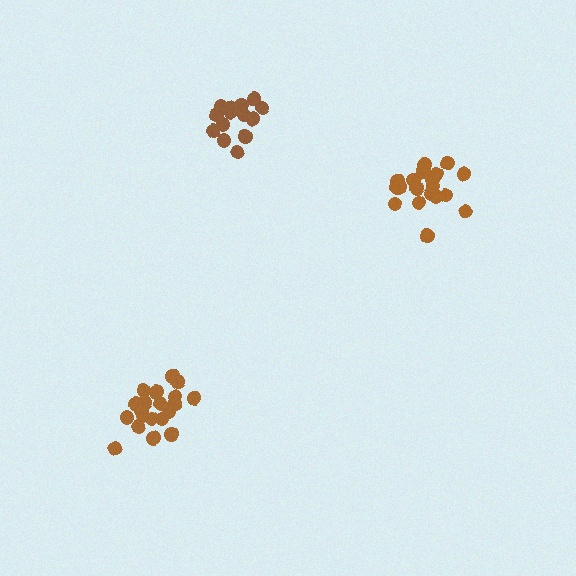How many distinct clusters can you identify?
There are 3 distinct clusters.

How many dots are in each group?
Group 1: 19 dots, Group 2: 20 dots, Group 3: 14 dots (53 total).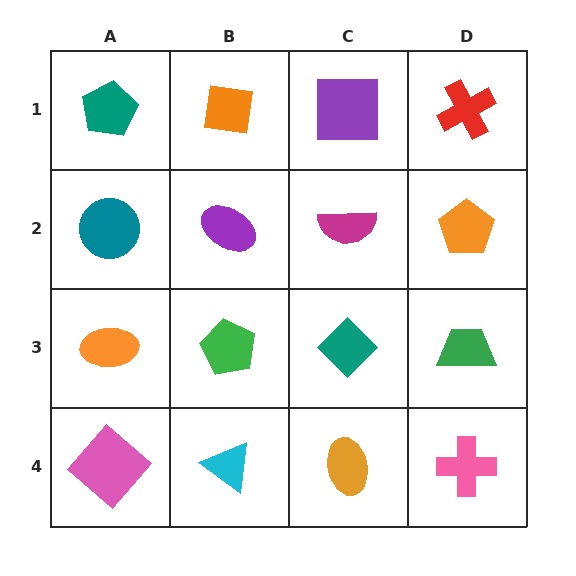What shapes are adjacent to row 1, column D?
An orange pentagon (row 2, column D), a purple square (row 1, column C).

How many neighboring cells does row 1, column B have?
3.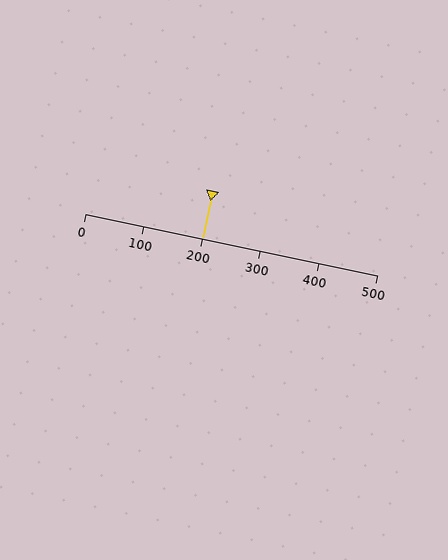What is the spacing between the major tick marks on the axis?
The major ticks are spaced 100 apart.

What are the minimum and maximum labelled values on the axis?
The axis runs from 0 to 500.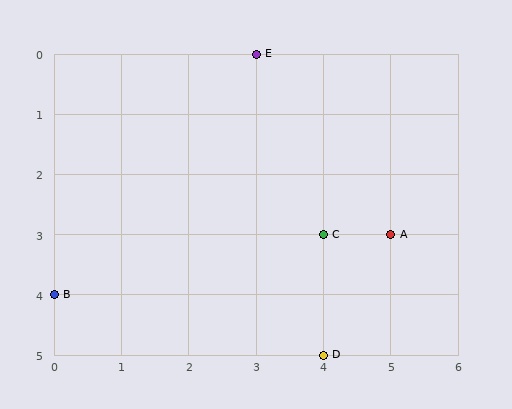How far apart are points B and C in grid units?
Points B and C are 4 columns and 1 row apart (about 4.1 grid units diagonally).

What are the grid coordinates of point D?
Point D is at grid coordinates (4, 5).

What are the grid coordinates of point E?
Point E is at grid coordinates (3, 0).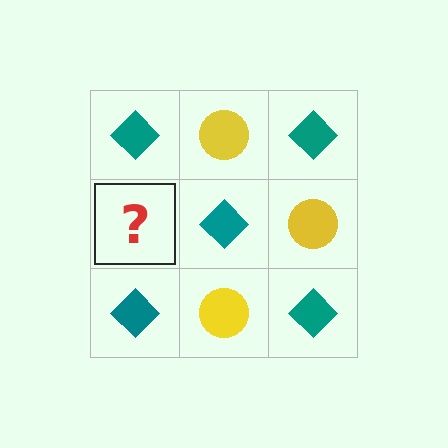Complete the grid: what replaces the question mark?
The question mark should be replaced with a yellow circle.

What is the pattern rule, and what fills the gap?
The rule is that it alternates teal diamond and yellow circle in a checkerboard pattern. The gap should be filled with a yellow circle.